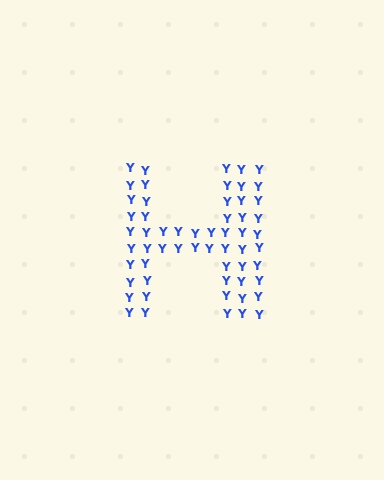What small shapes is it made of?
It is made of small letter Y's.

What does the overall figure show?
The overall figure shows the letter H.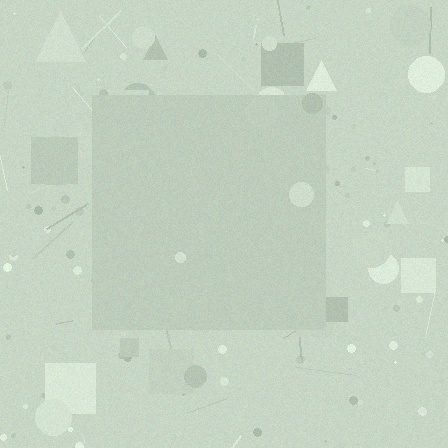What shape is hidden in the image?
A square is hidden in the image.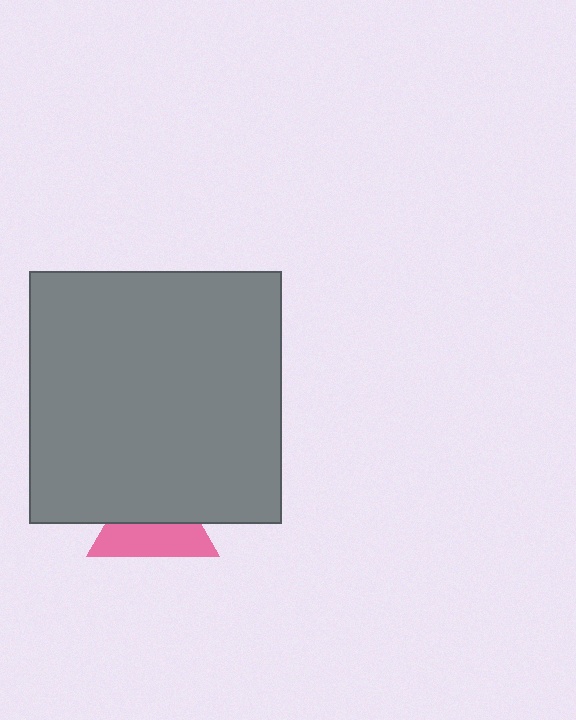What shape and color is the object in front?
The object in front is a gray square.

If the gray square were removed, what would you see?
You would see the complete pink triangle.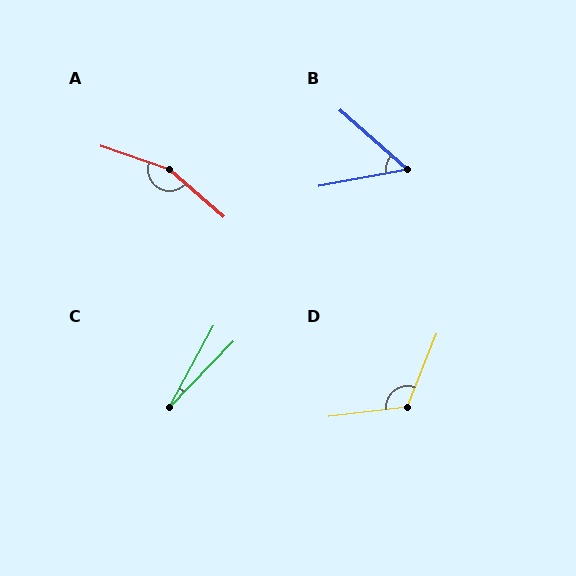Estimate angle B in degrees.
Approximately 52 degrees.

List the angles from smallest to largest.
C (15°), B (52°), D (118°), A (157°).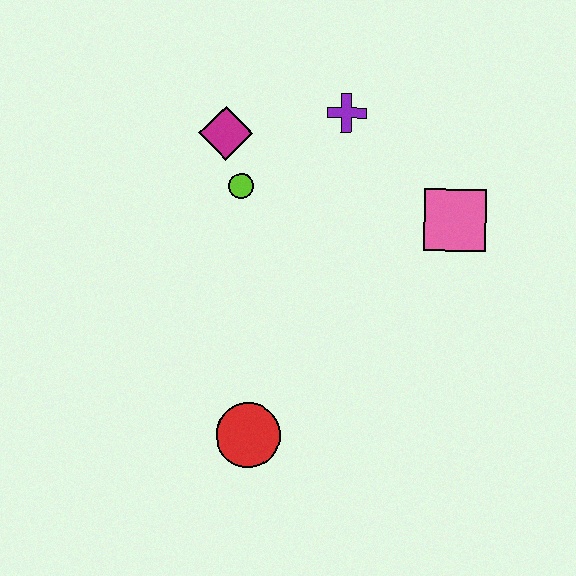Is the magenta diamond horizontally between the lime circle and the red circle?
No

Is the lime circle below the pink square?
No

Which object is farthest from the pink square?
The red circle is farthest from the pink square.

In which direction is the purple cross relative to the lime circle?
The purple cross is to the right of the lime circle.